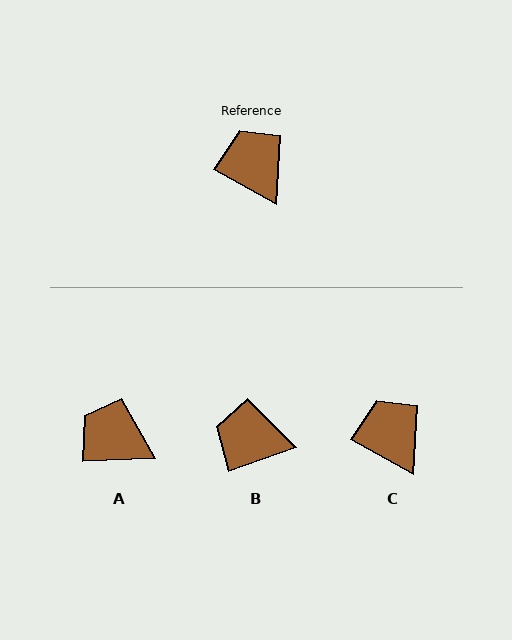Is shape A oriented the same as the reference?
No, it is off by about 32 degrees.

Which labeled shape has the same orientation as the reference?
C.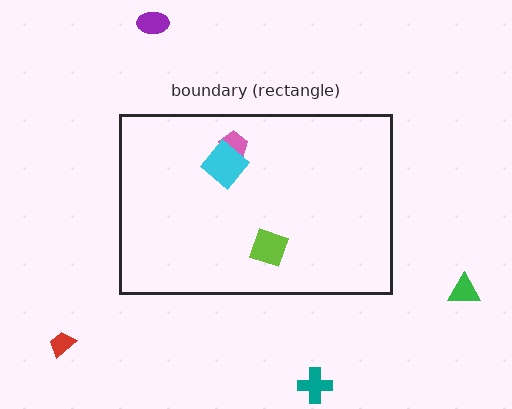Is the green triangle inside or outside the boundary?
Outside.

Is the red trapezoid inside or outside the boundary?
Outside.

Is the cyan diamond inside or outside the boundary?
Inside.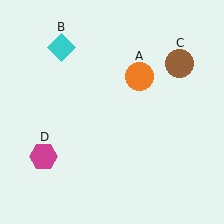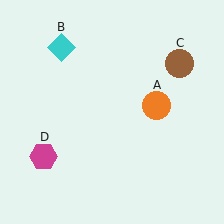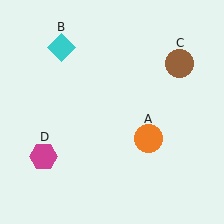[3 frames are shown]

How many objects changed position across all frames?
1 object changed position: orange circle (object A).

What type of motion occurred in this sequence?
The orange circle (object A) rotated clockwise around the center of the scene.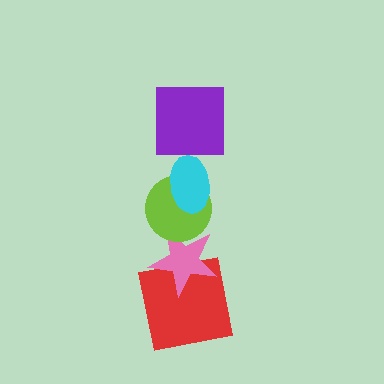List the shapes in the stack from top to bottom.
From top to bottom: the purple square, the cyan ellipse, the lime circle, the pink star, the red square.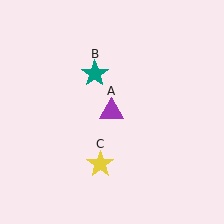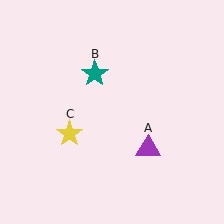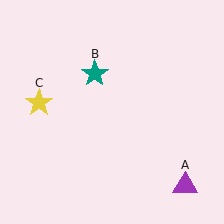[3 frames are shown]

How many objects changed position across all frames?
2 objects changed position: purple triangle (object A), yellow star (object C).